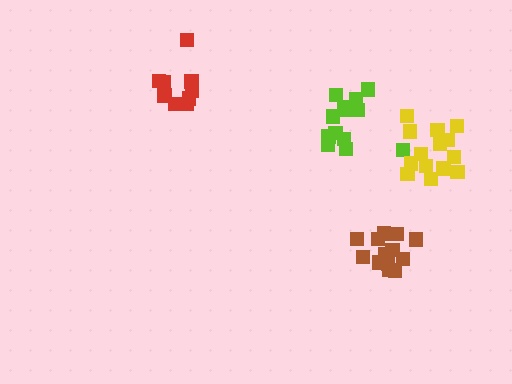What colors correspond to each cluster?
The clusters are colored: brown, red, lime, yellow.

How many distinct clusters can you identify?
There are 4 distinct clusters.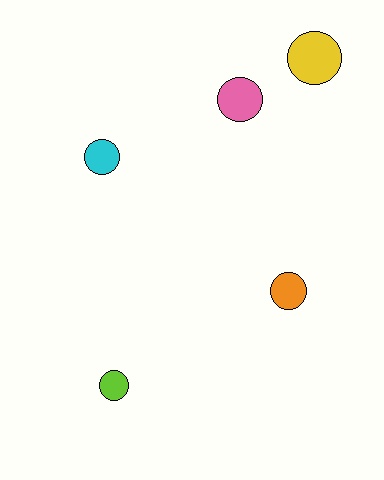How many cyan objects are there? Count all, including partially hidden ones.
There is 1 cyan object.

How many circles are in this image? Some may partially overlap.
There are 5 circles.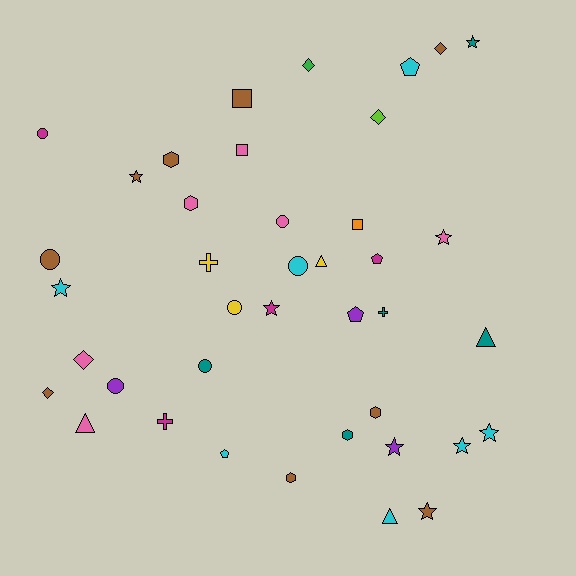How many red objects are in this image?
There are no red objects.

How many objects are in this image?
There are 40 objects.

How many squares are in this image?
There are 3 squares.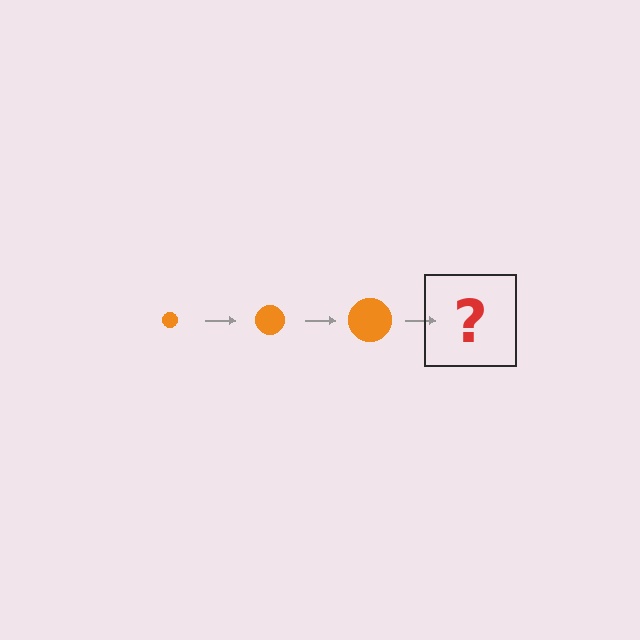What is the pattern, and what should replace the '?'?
The pattern is that the circle gets progressively larger each step. The '?' should be an orange circle, larger than the previous one.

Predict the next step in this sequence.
The next step is an orange circle, larger than the previous one.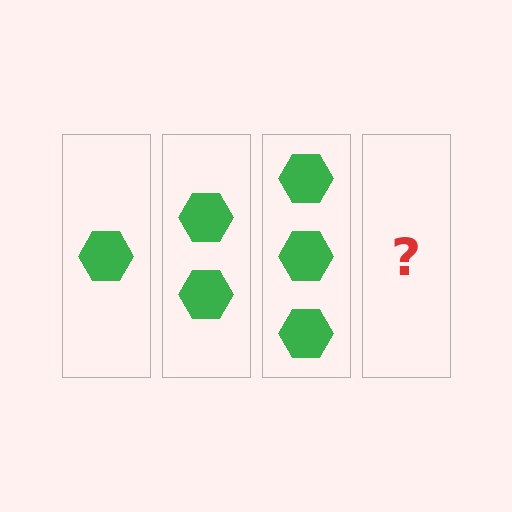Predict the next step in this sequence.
The next step is 4 hexagons.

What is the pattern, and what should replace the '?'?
The pattern is that each step adds one more hexagon. The '?' should be 4 hexagons.